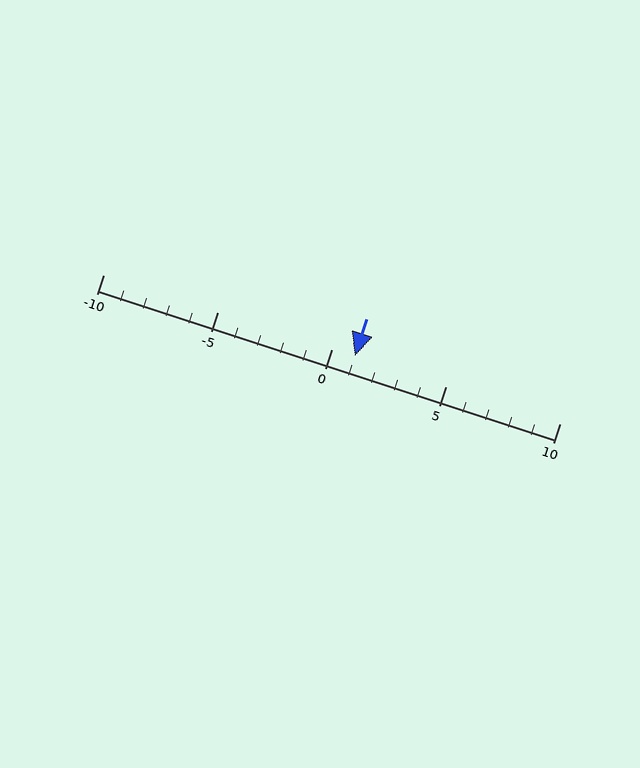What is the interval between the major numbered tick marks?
The major tick marks are spaced 5 units apart.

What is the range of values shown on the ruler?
The ruler shows values from -10 to 10.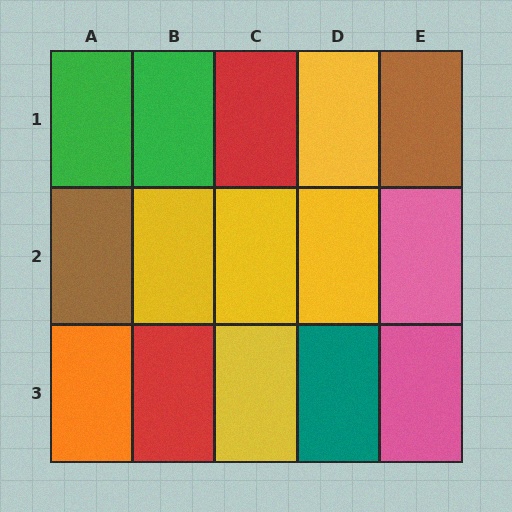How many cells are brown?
2 cells are brown.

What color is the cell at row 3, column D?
Teal.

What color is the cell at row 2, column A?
Brown.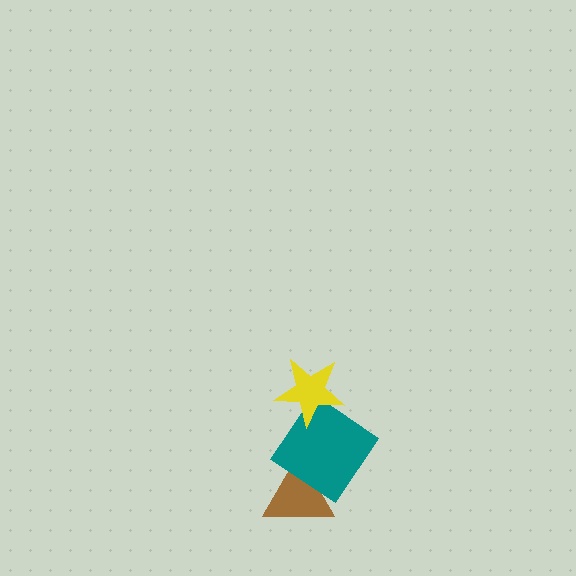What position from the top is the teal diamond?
The teal diamond is 2nd from the top.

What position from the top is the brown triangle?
The brown triangle is 3rd from the top.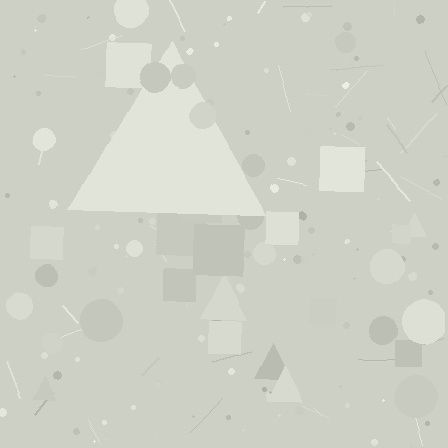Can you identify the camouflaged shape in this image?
The camouflaged shape is a triangle.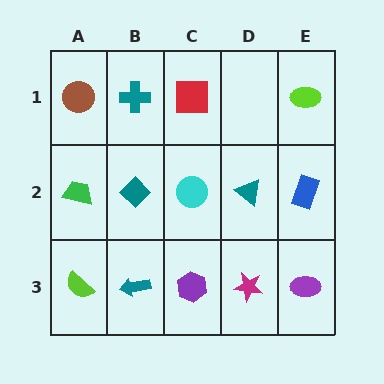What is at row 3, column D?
A magenta star.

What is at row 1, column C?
A red square.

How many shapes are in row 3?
5 shapes.